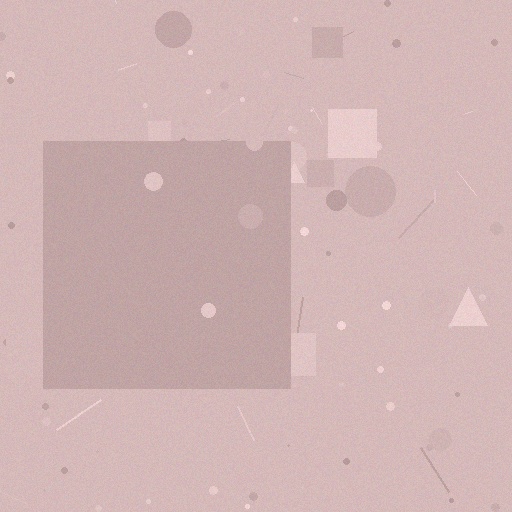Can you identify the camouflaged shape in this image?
The camouflaged shape is a square.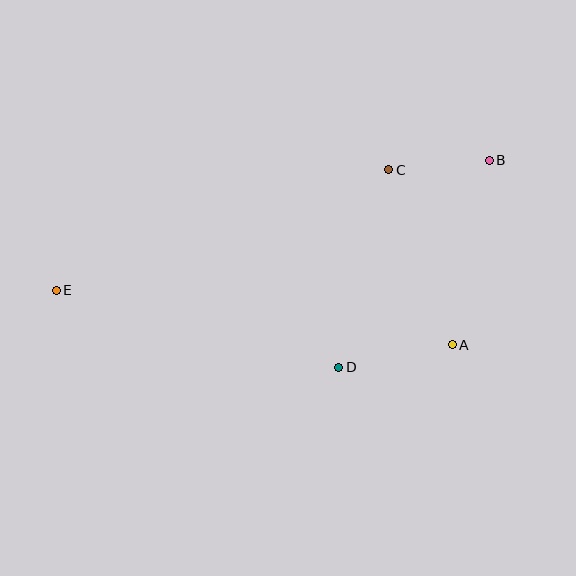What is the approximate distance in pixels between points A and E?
The distance between A and E is approximately 400 pixels.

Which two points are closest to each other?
Points B and C are closest to each other.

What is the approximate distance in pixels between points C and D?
The distance between C and D is approximately 204 pixels.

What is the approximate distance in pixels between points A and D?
The distance between A and D is approximately 116 pixels.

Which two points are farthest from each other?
Points B and E are farthest from each other.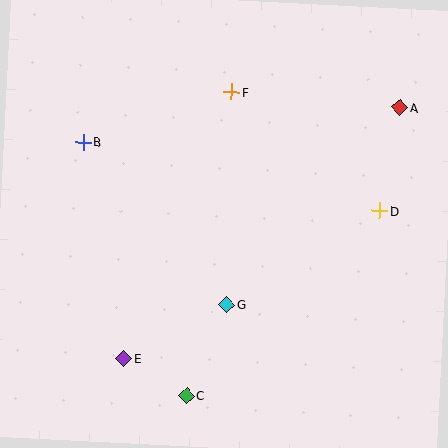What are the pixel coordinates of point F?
Point F is at (232, 92).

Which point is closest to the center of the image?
Point G at (227, 305) is closest to the center.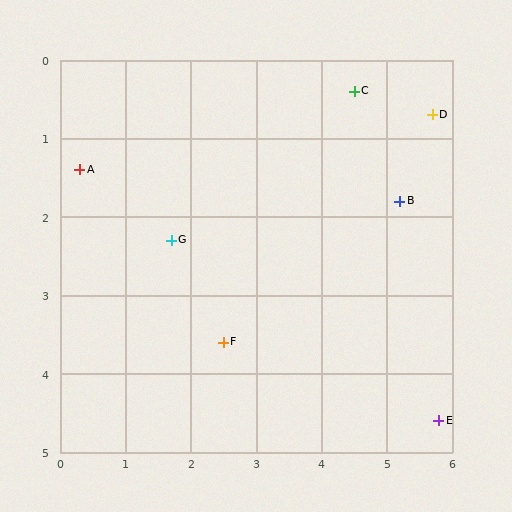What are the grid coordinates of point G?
Point G is at approximately (1.7, 2.3).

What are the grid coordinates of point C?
Point C is at approximately (4.5, 0.4).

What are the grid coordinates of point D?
Point D is at approximately (5.7, 0.7).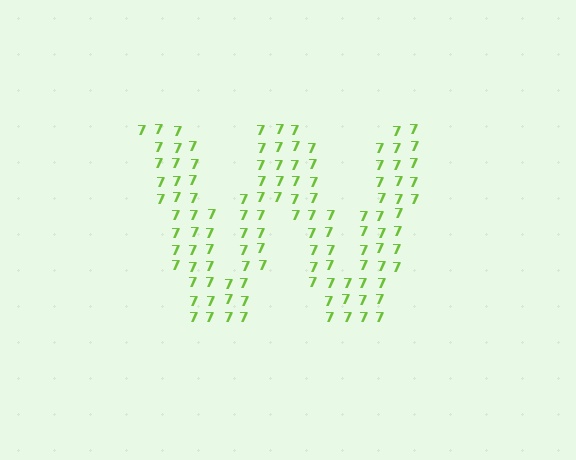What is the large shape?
The large shape is the letter W.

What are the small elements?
The small elements are digit 7's.